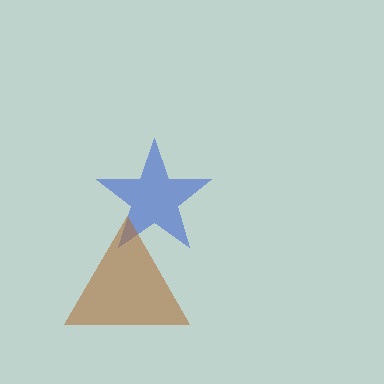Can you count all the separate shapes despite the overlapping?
Yes, there are 2 separate shapes.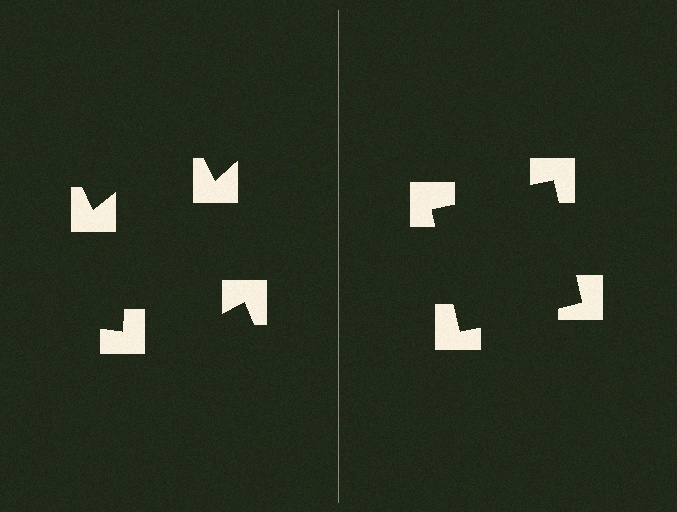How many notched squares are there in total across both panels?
8 — 4 on each side.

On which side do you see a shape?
An illusory square appears on the right side. On the left side the wedge cuts are rotated, so no coherent shape forms.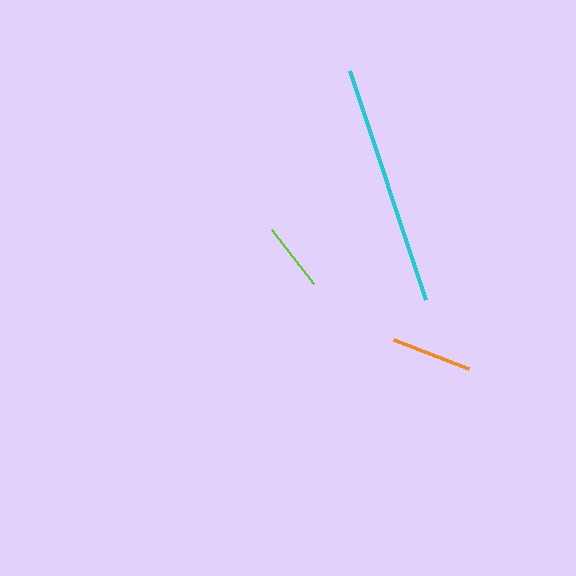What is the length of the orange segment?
The orange segment is approximately 80 pixels long.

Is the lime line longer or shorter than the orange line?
The orange line is longer than the lime line.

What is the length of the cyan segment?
The cyan segment is approximately 241 pixels long.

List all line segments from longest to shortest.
From longest to shortest: cyan, orange, lime.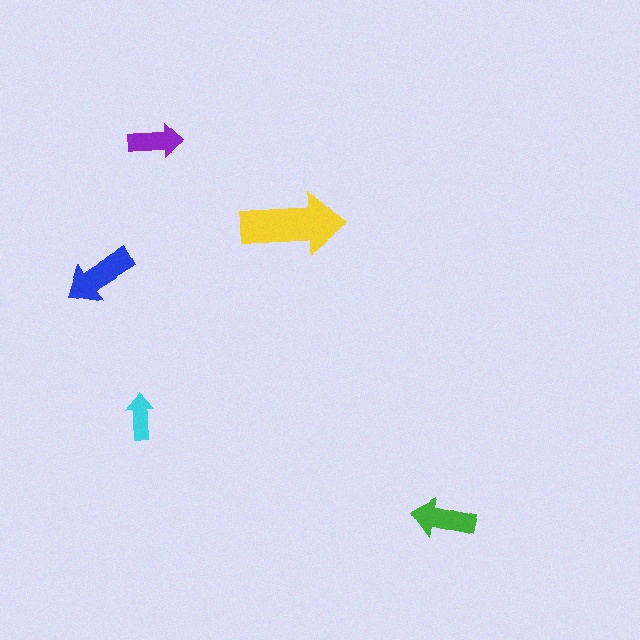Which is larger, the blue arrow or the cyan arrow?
The blue one.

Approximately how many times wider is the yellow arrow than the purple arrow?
About 2 times wider.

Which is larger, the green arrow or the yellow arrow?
The yellow one.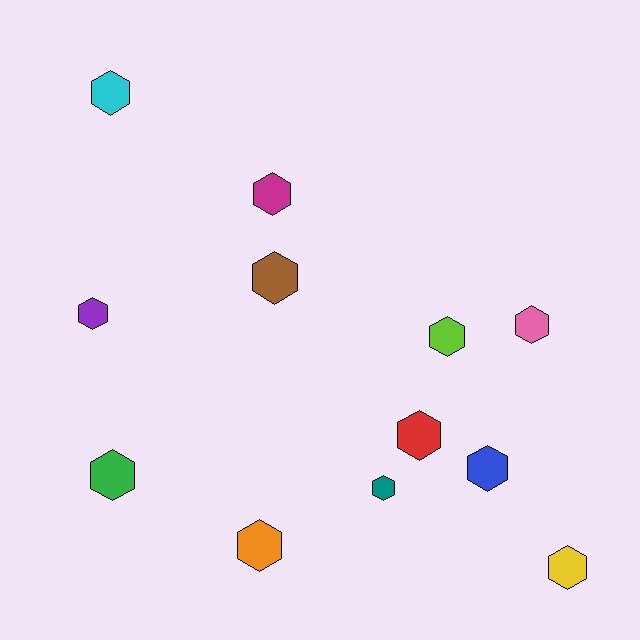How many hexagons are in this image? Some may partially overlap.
There are 12 hexagons.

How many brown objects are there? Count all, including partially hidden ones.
There is 1 brown object.